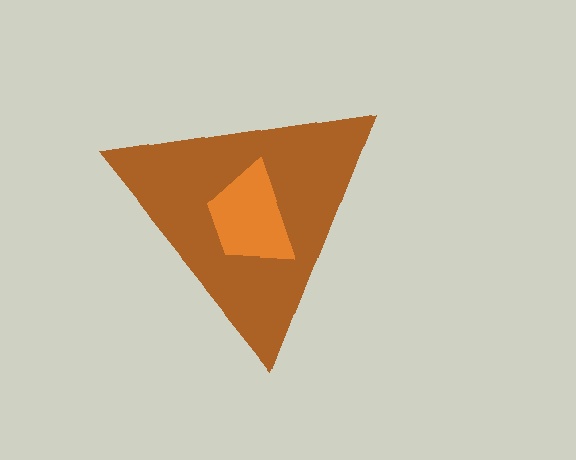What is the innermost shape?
The orange trapezoid.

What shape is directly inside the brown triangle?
The orange trapezoid.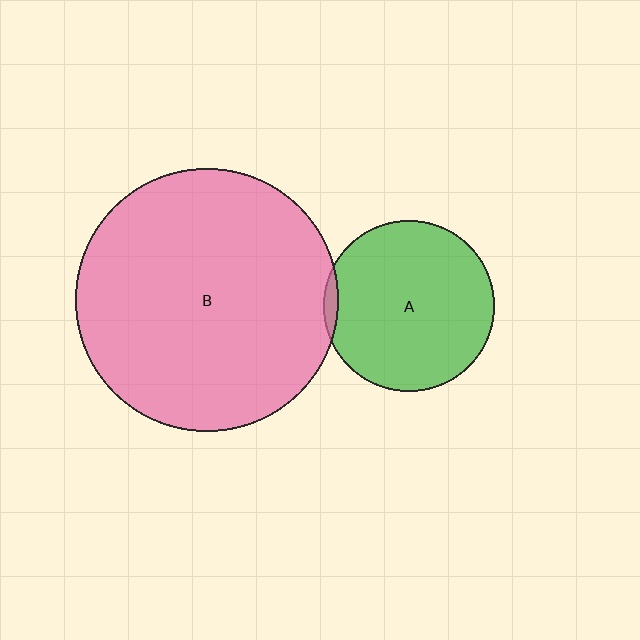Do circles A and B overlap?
Yes.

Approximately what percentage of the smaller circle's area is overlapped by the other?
Approximately 5%.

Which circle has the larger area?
Circle B (pink).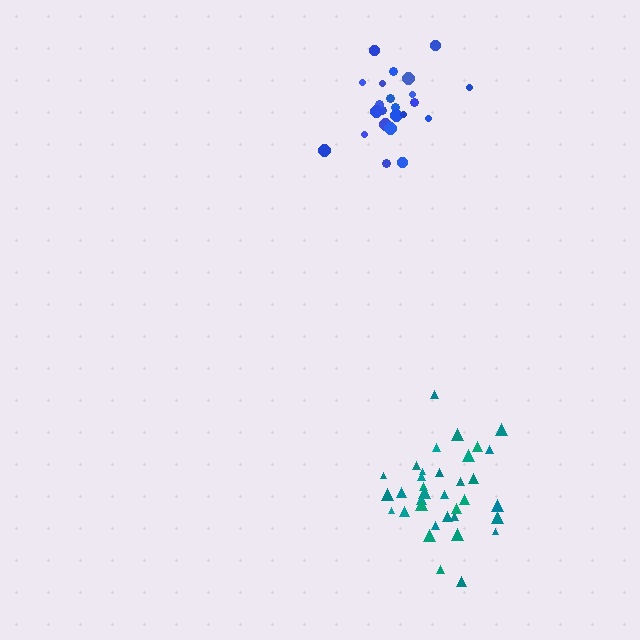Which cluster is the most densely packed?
Blue.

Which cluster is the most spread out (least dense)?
Teal.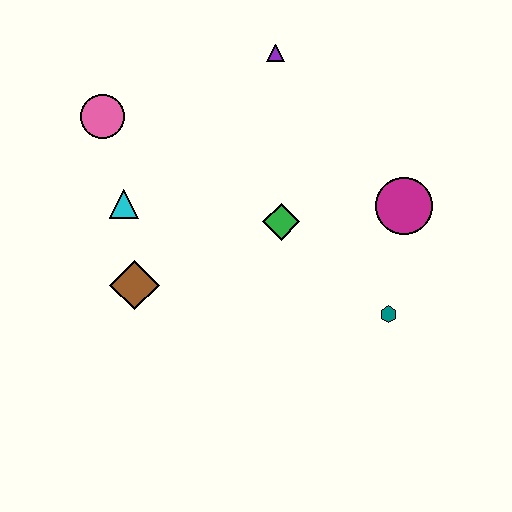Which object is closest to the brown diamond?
The cyan triangle is closest to the brown diamond.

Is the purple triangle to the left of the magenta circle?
Yes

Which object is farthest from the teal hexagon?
The pink circle is farthest from the teal hexagon.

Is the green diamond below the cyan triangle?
Yes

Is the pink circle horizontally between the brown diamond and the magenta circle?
No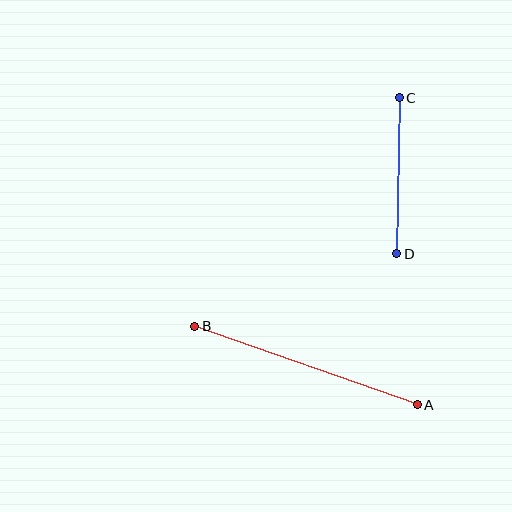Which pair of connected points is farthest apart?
Points A and B are farthest apart.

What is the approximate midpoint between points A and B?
The midpoint is at approximately (306, 365) pixels.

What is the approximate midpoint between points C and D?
The midpoint is at approximately (398, 176) pixels.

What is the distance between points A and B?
The distance is approximately 236 pixels.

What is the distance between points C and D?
The distance is approximately 156 pixels.